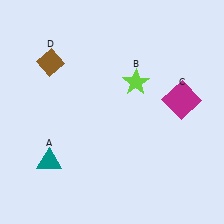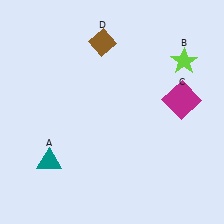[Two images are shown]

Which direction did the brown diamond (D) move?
The brown diamond (D) moved right.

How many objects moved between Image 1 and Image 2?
2 objects moved between the two images.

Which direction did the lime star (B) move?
The lime star (B) moved right.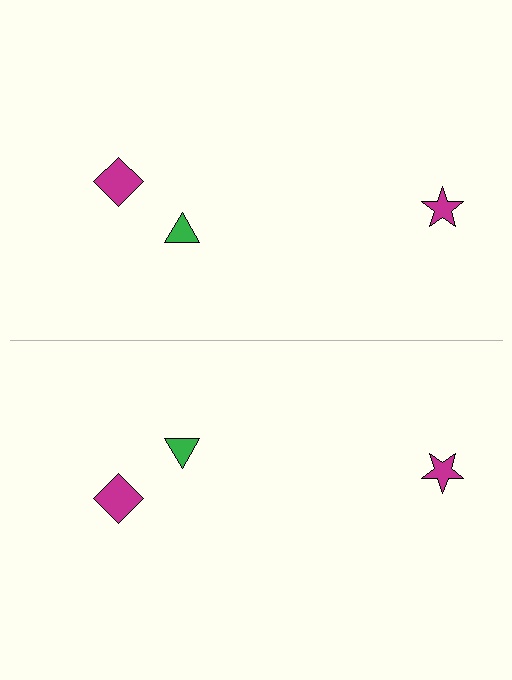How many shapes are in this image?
There are 6 shapes in this image.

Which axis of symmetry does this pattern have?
The pattern has a horizontal axis of symmetry running through the center of the image.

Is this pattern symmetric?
Yes, this pattern has bilateral (reflection) symmetry.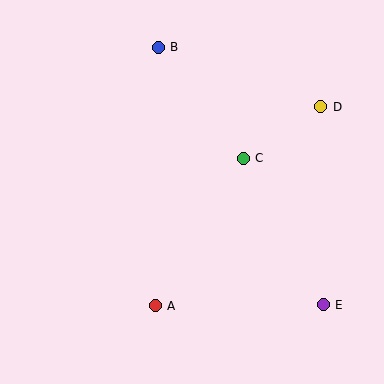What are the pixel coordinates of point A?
Point A is at (155, 306).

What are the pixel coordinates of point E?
Point E is at (323, 305).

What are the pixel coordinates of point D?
Point D is at (321, 107).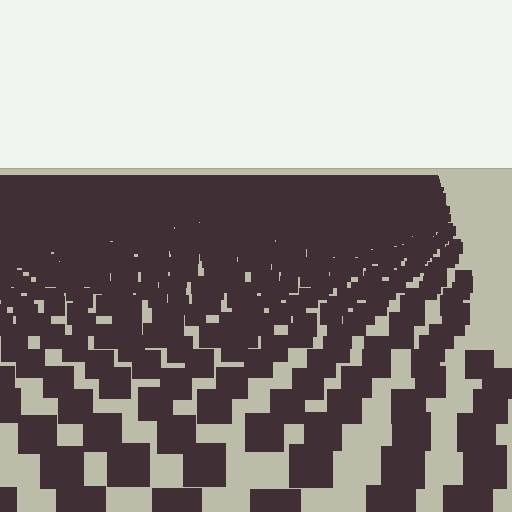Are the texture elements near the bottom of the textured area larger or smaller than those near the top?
Larger. Near the bottom, elements are closer to the viewer and appear at a bigger on-screen size.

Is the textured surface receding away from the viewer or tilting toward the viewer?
The surface is receding away from the viewer. Texture elements get smaller and denser toward the top.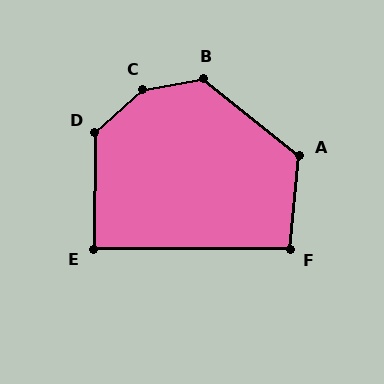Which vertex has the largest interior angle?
C, at approximately 148 degrees.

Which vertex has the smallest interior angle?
E, at approximately 90 degrees.